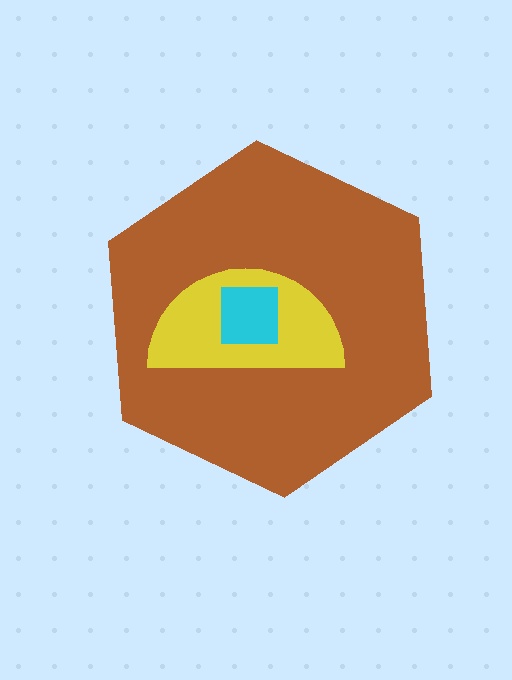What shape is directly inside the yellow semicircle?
The cyan square.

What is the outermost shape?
The brown hexagon.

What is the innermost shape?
The cyan square.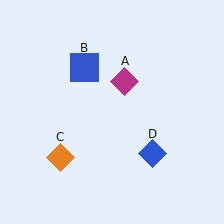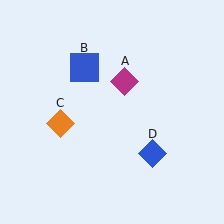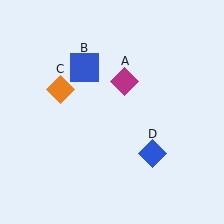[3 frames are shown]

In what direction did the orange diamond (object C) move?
The orange diamond (object C) moved up.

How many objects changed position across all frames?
1 object changed position: orange diamond (object C).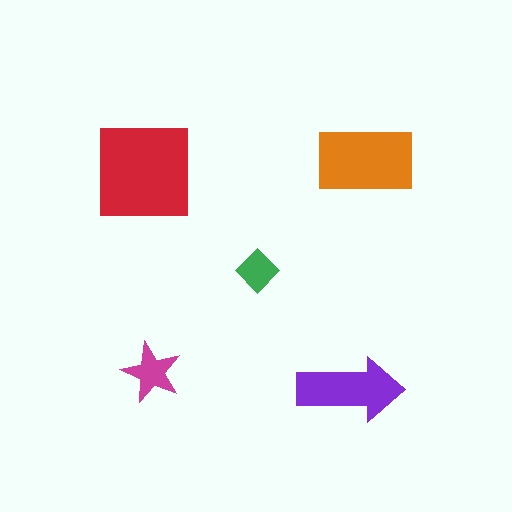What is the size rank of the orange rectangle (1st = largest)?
2nd.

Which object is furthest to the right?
The orange rectangle is rightmost.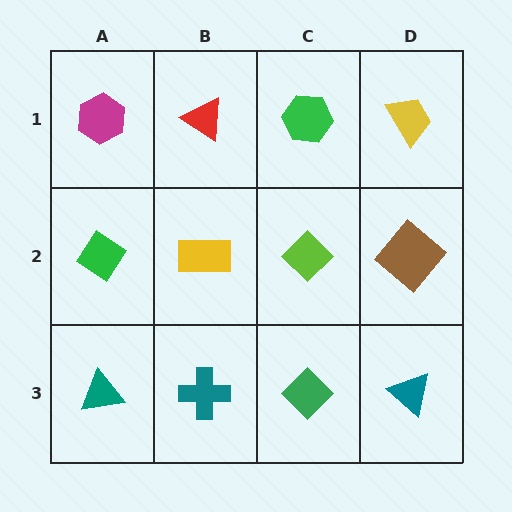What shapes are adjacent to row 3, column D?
A brown diamond (row 2, column D), a green diamond (row 3, column C).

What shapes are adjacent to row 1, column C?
A lime diamond (row 2, column C), a red triangle (row 1, column B), a yellow trapezoid (row 1, column D).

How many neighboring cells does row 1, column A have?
2.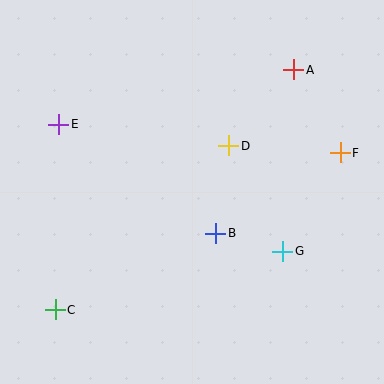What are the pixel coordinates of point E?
Point E is at (59, 124).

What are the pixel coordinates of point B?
Point B is at (216, 233).